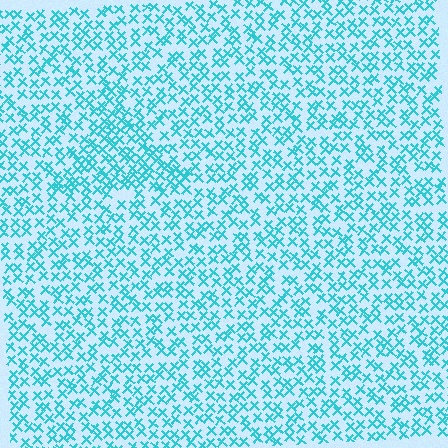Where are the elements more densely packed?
The elements are more densely packed inside the triangle boundary.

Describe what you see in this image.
The image contains small cyan elements arranged at two different densities. A triangle-shaped region is visible where the elements are more densely packed than the surrounding area.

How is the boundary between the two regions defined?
The boundary is defined by a change in element density (approximately 1.5x ratio). All elements are the same color, size, and shape.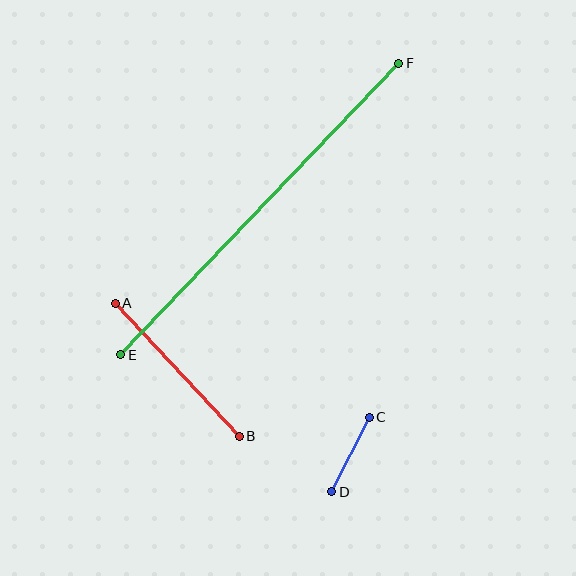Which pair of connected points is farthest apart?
Points E and F are farthest apart.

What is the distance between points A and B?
The distance is approximately 182 pixels.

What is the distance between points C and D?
The distance is approximately 83 pixels.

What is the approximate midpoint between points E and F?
The midpoint is at approximately (260, 209) pixels.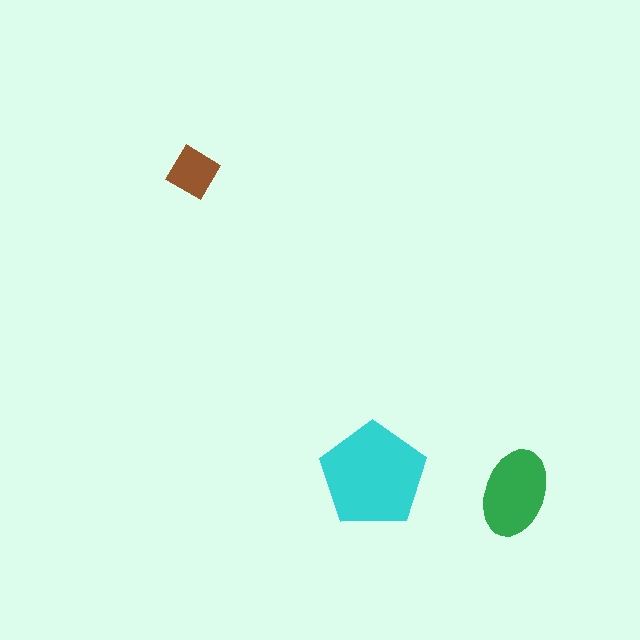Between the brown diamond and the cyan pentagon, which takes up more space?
The cyan pentagon.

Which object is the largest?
The cyan pentagon.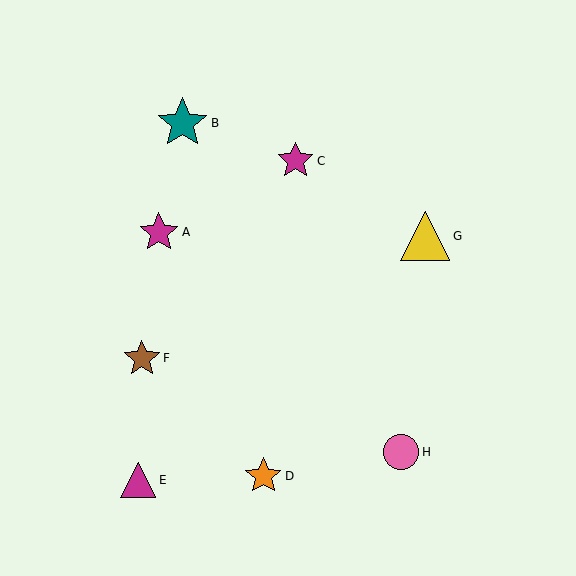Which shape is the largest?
The teal star (labeled B) is the largest.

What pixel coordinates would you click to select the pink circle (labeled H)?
Click at (401, 452) to select the pink circle H.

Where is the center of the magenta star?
The center of the magenta star is at (295, 161).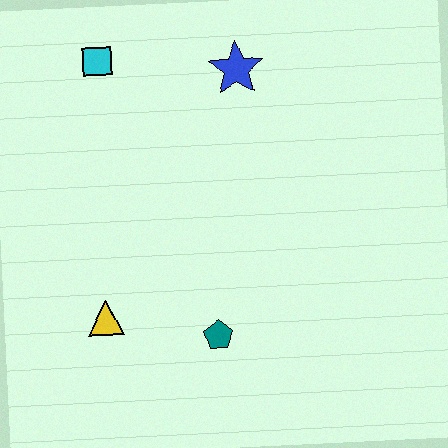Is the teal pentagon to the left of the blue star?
Yes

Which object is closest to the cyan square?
The blue star is closest to the cyan square.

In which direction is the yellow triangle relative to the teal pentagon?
The yellow triangle is to the left of the teal pentagon.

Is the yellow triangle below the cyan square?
Yes